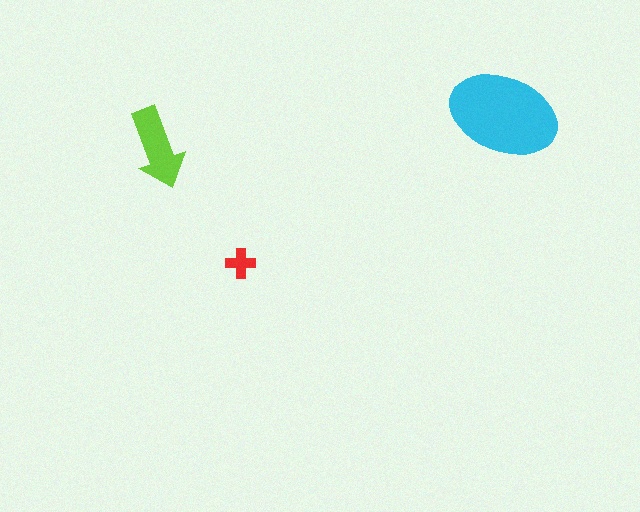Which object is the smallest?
The red cross.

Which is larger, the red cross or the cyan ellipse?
The cyan ellipse.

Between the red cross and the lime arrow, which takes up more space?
The lime arrow.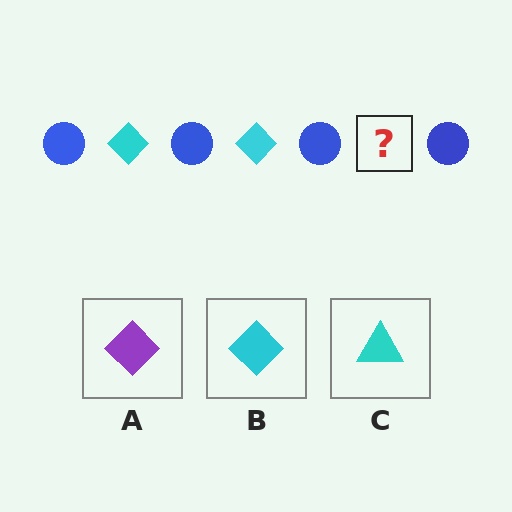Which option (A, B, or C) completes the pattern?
B.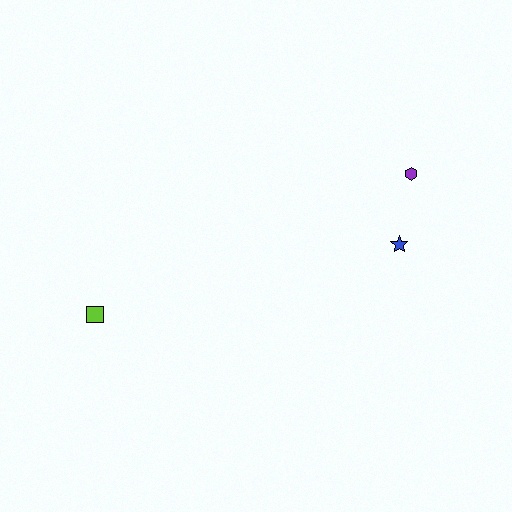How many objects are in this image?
There are 3 objects.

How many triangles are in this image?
There are no triangles.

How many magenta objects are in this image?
There are no magenta objects.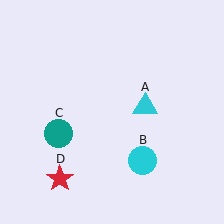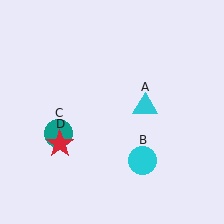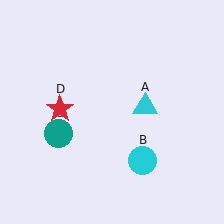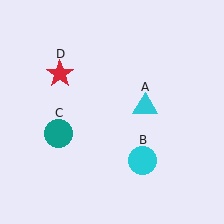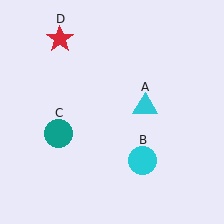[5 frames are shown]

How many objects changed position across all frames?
1 object changed position: red star (object D).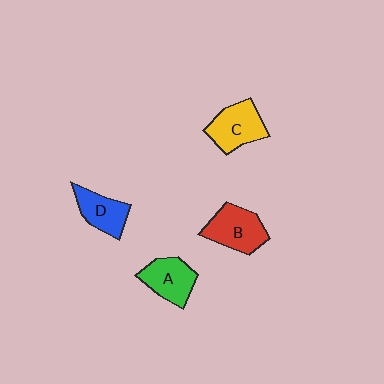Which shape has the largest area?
Shape B (red).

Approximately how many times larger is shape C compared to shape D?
Approximately 1.2 times.